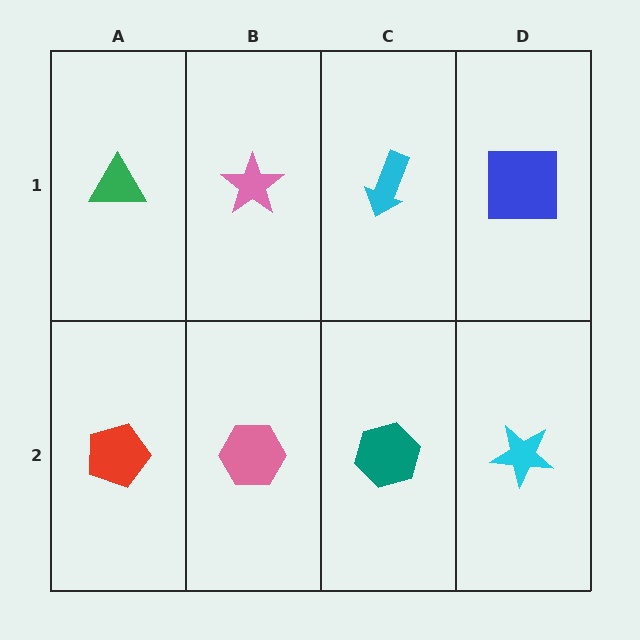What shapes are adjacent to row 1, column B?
A pink hexagon (row 2, column B), a green triangle (row 1, column A), a cyan arrow (row 1, column C).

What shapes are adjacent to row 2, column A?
A green triangle (row 1, column A), a pink hexagon (row 2, column B).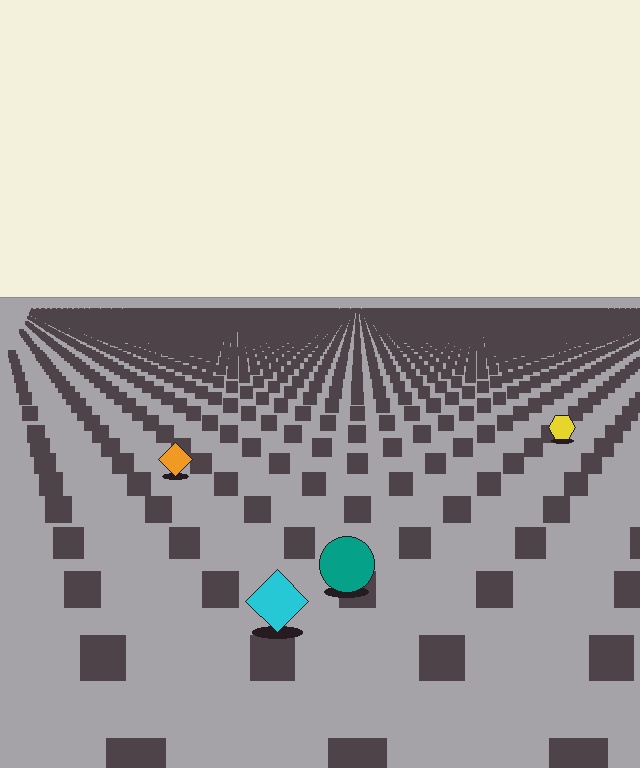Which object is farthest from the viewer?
The yellow hexagon is farthest from the viewer. It appears smaller and the ground texture around it is denser.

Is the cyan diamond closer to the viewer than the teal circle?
Yes. The cyan diamond is closer — you can tell from the texture gradient: the ground texture is coarser near it.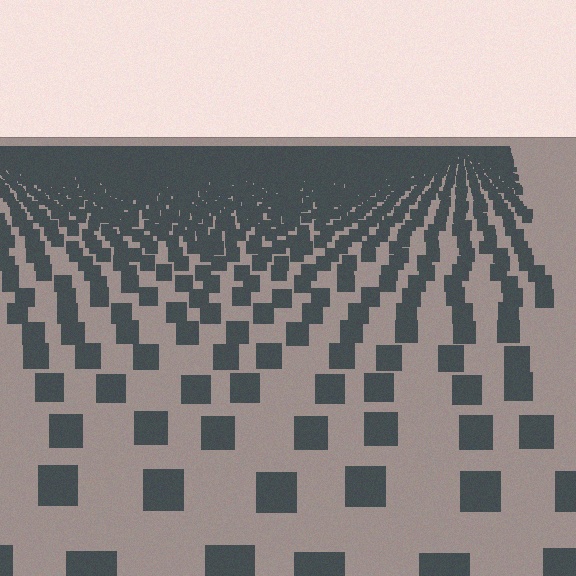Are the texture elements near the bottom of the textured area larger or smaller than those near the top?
Larger. Near the bottom, elements are closer to the viewer and appear at a bigger on-screen size.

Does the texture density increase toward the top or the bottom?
Density increases toward the top.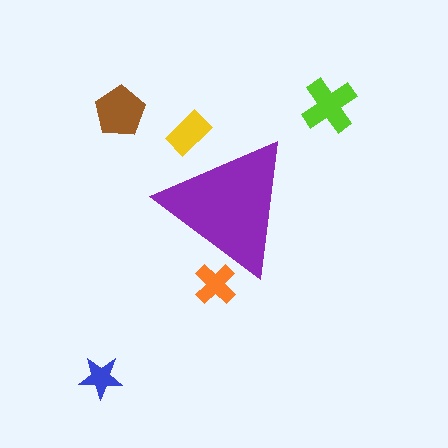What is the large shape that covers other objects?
A purple triangle.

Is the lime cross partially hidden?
No, the lime cross is fully visible.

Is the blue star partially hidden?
No, the blue star is fully visible.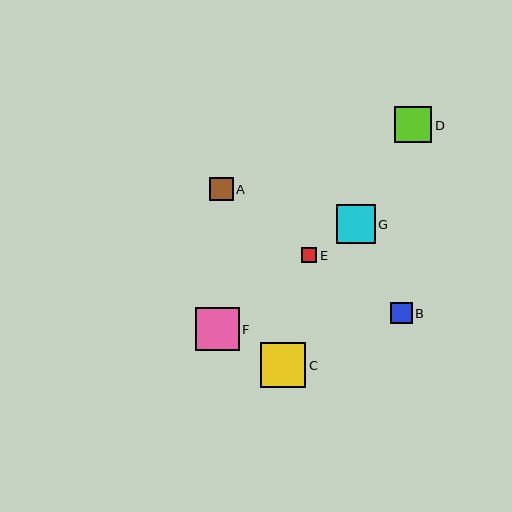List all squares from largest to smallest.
From largest to smallest: C, F, G, D, A, B, E.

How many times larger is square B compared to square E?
Square B is approximately 1.4 times the size of square E.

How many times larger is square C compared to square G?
Square C is approximately 1.2 times the size of square G.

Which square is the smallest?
Square E is the smallest with a size of approximately 15 pixels.